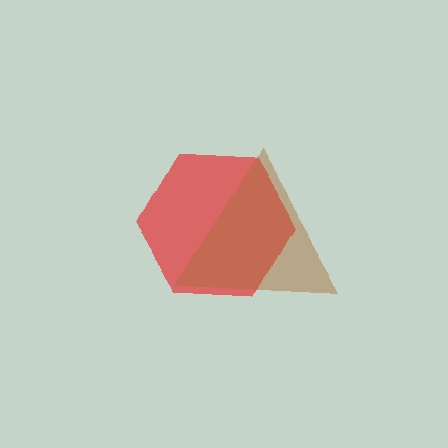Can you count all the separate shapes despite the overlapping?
Yes, there are 2 separate shapes.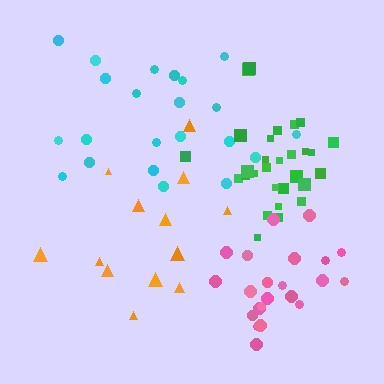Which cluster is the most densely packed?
Green.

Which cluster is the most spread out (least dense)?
Cyan.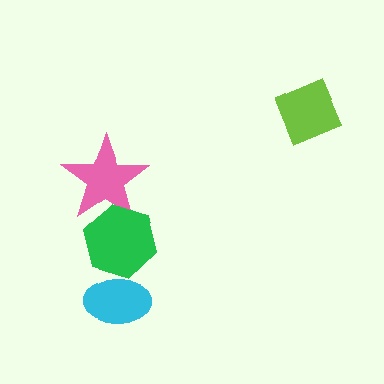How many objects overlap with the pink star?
1 object overlaps with the pink star.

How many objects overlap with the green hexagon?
2 objects overlap with the green hexagon.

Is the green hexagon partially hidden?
Yes, it is partially covered by another shape.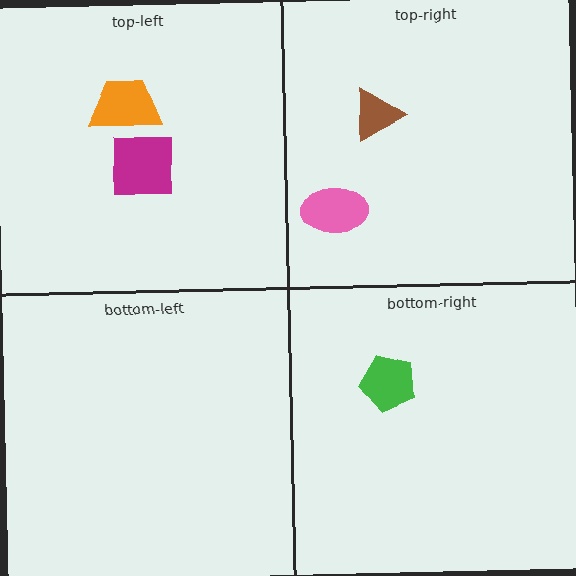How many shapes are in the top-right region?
2.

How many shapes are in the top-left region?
2.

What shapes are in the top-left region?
The orange trapezoid, the magenta square.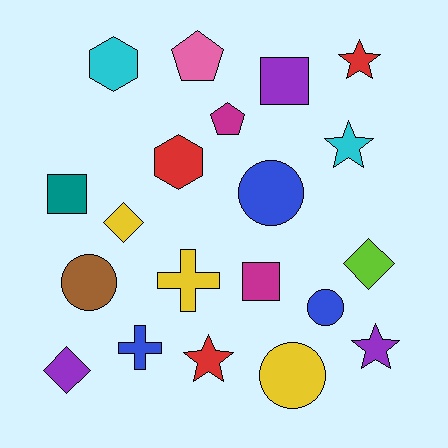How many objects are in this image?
There are 20 objects.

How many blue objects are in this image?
There are 3 blue objects.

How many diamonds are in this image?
There are 3 diamonds.